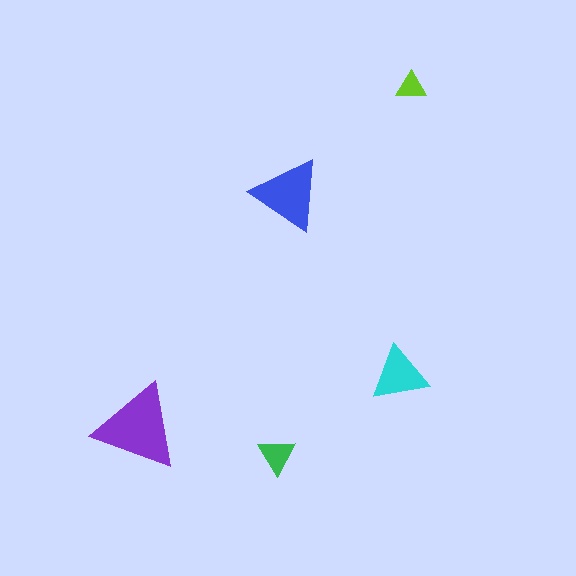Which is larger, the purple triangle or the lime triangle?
The purple one.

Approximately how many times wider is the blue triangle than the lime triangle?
About 2.5 times wider.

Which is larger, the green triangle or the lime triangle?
The green one.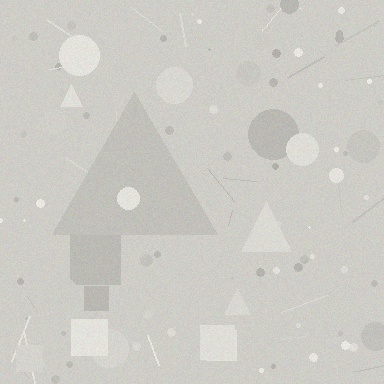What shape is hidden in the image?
A triangle is hidden in the image.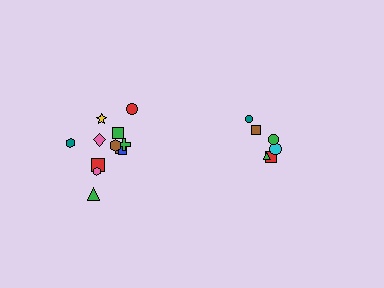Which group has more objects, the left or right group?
The left group.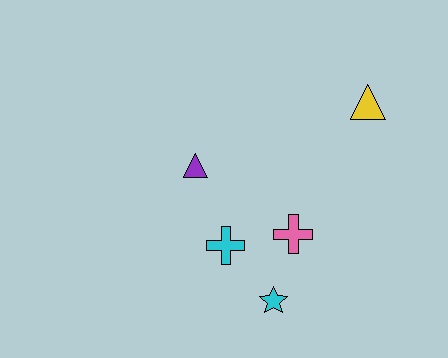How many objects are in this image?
There are 5 objects.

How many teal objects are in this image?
There are no teal objects.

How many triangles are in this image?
There are 2 triangles.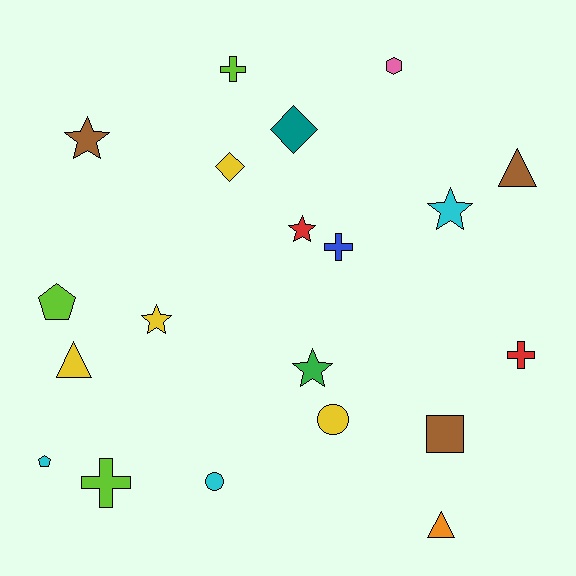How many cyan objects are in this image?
There are 3 cyan objects.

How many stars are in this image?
There are 5 stars.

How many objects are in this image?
There are 20 objects.